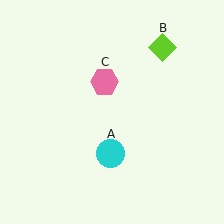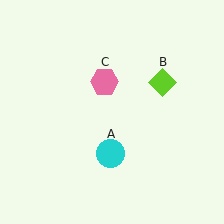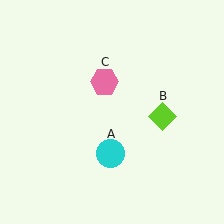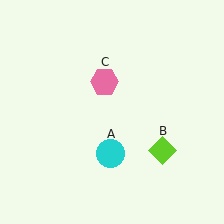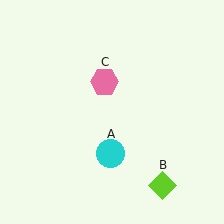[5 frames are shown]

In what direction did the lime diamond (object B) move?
The lime diamond (object B) moved down.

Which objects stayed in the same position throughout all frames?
Cyan circle (object A) and pink hexagon (object C) remained stationary.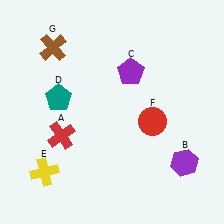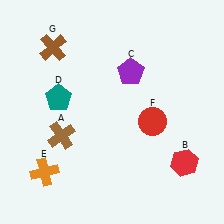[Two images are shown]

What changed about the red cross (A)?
In Image 1, A is red. In Image 2, it changed to brown.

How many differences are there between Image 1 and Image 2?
There are 3 differences between the two images.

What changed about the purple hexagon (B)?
In Image 1, B is purple. In Image 2, it changed to red.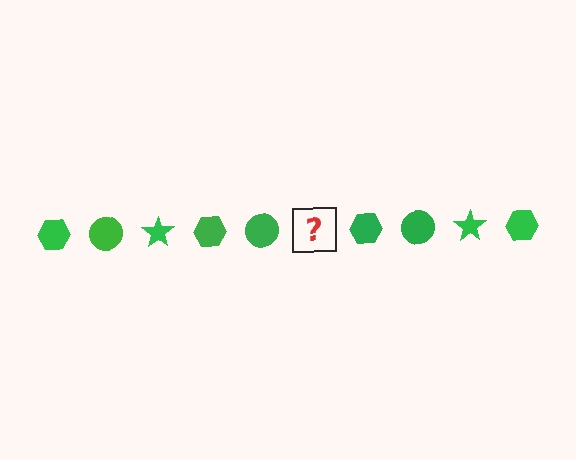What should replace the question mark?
The question mark should be replaced with a green star.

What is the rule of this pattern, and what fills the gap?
The rule is that the pattern cycles through hexagon, circle, star shapes in green. The gap should be filled with a green star.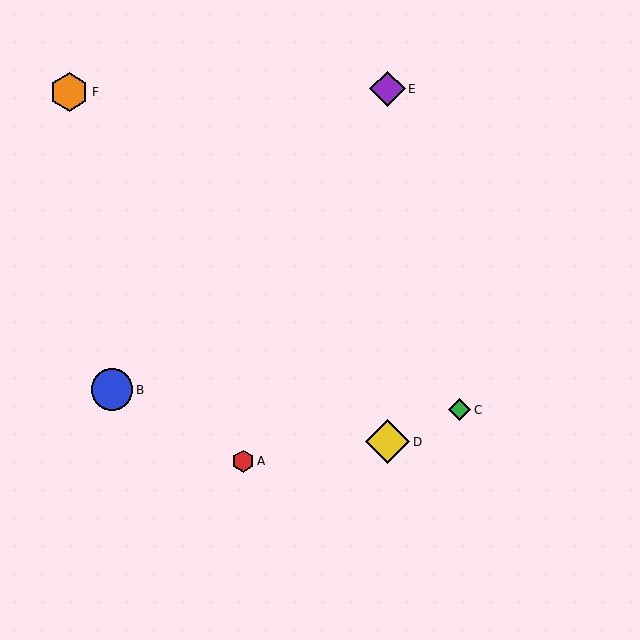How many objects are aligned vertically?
2 objects (D, E) are aligned vertically.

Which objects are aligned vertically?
Objects D, E are aligned vertically.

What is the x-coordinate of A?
Object A is at x≈243.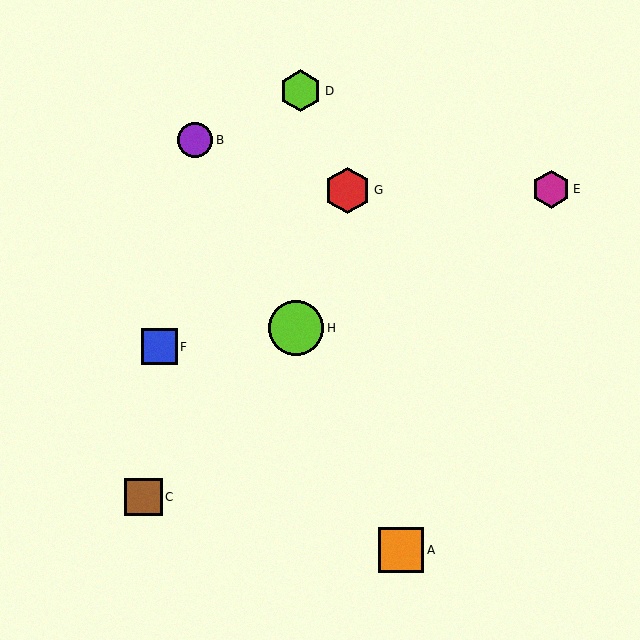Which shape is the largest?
The lime circle (labeled H) is the largest.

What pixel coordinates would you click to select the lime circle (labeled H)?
Click at (296, 328) to select the lime circle H.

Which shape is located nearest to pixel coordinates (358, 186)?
The red hexagon (labeled G) at (348, 190) is nearest to that location.